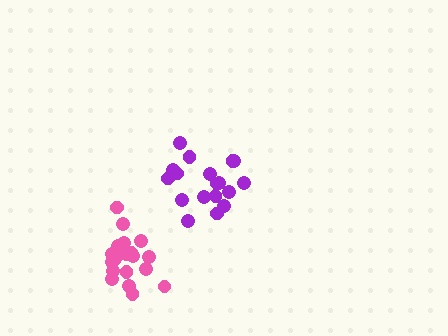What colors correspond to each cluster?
The clusters are colored: purple, pink.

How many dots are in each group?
Group 1: 18 dots, Group 2: 21 dots (39 total).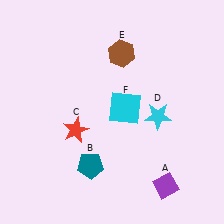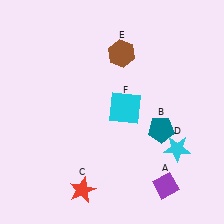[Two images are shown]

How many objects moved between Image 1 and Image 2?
3 objects moved between the two images.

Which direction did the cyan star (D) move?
The cyan star (D) moved down.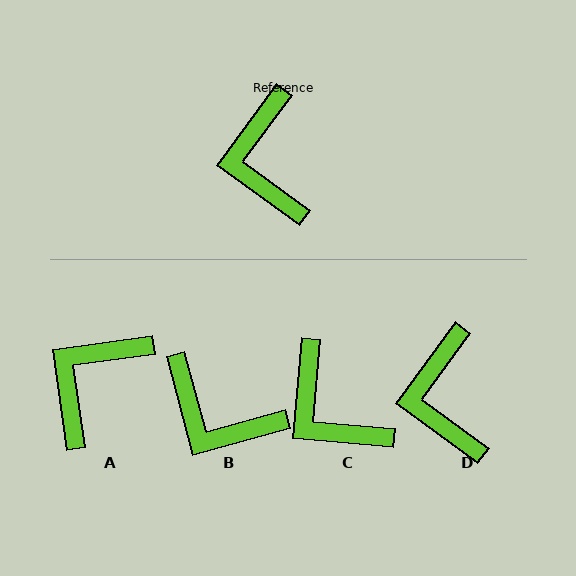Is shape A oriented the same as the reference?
No, it is off by about 46 degrees.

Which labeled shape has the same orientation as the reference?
D.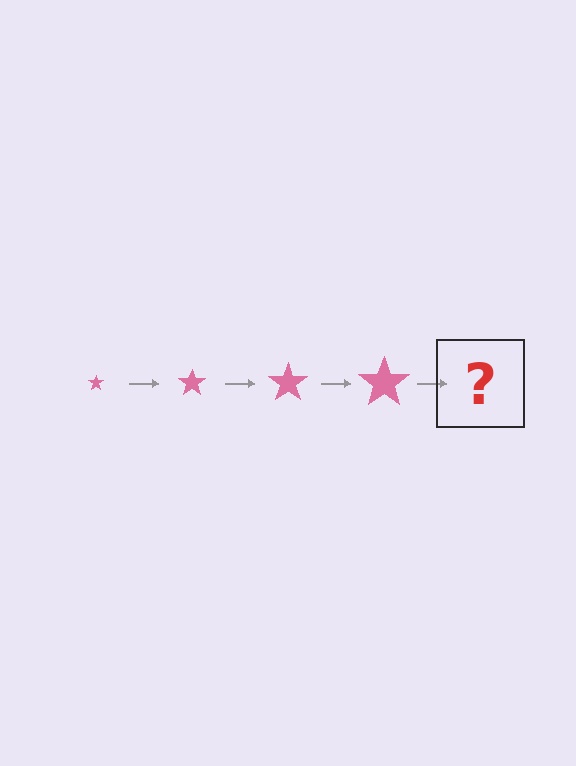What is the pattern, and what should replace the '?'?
The pattern is that the star gets progressively larger each step. The '?' should be a pink star, larger than the previous one.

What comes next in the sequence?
The next element should be a pink star, larger than the previous one.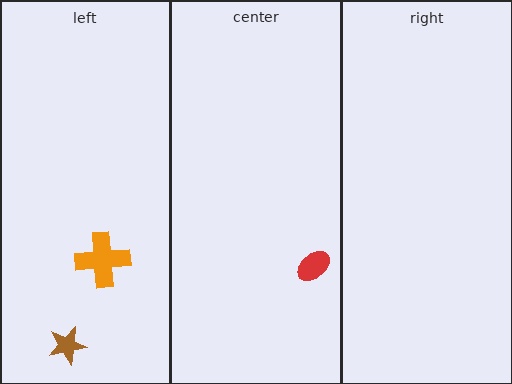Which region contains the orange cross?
The left region.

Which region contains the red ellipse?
The center region.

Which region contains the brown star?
The left region.